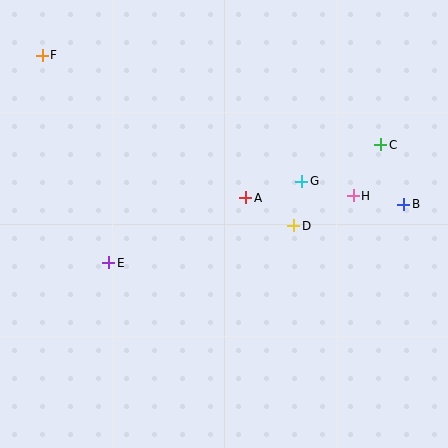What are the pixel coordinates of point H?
Point H is at (353, 196).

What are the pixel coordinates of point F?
Point F is at (42, 55).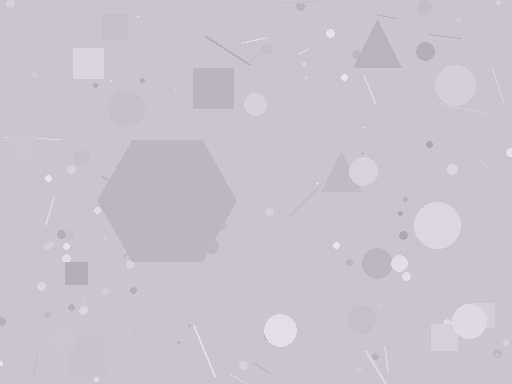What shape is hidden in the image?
A hexagon is hidden in the image.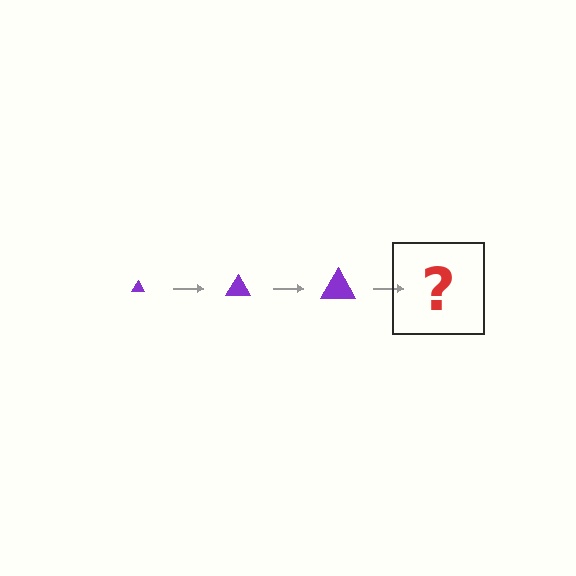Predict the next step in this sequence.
The next step is a purple triangle, larger than the previous one.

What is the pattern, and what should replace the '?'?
The pattern is that the triangle gets progressively larger each step. The '?' should be a purple triangle, larger than the previous one.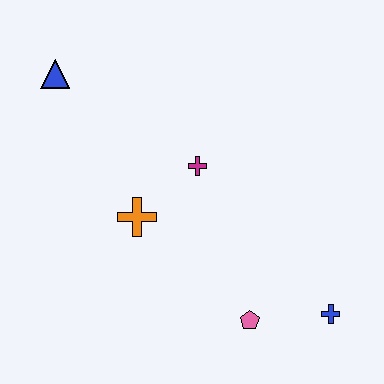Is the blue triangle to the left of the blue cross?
Yes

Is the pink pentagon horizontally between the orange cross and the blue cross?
Yes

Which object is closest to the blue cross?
The pink pentagon is closest to the blue cross.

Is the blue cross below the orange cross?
Yes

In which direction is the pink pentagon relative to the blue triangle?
The pink pentagon is below the blue triangle.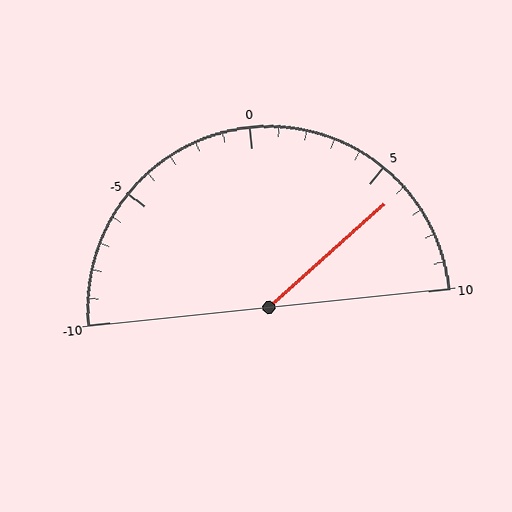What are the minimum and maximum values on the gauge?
The gauge ranges from -10 to 10.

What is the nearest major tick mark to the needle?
The nearest major tick mark is 5.